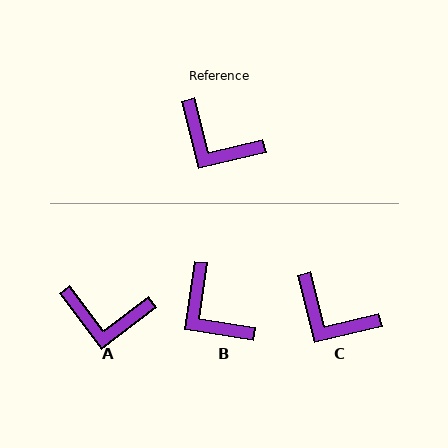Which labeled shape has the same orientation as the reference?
C.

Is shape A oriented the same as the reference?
No, it is off by about 23 degrees.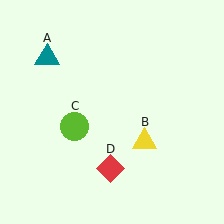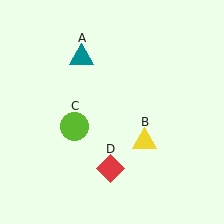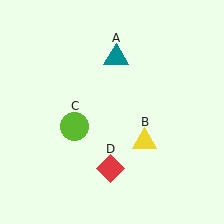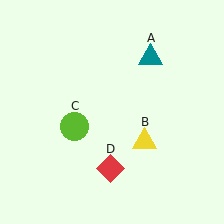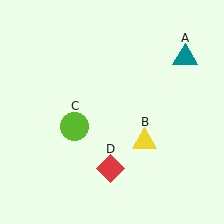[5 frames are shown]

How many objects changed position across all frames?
1 object changed position: teal triangle (object A).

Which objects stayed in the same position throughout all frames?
Yellow triangle (object B) and lime circle (object C) and red diamond (object D) remained stationary.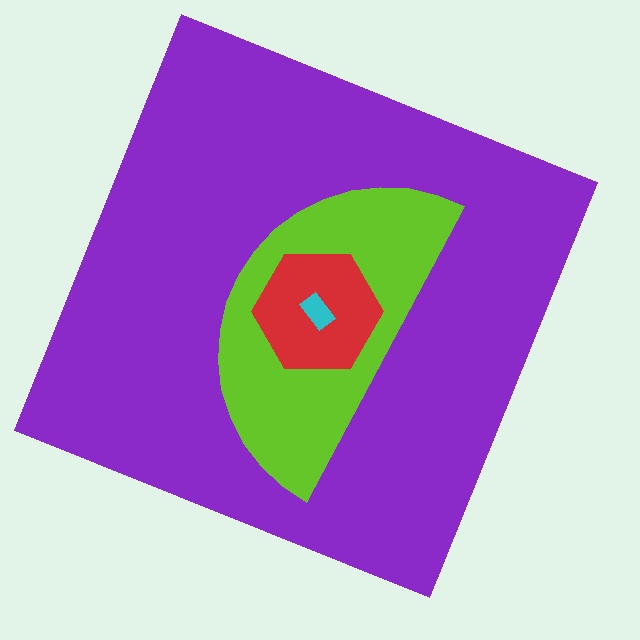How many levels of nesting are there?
4.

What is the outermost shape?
The purple square.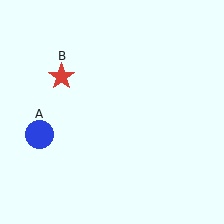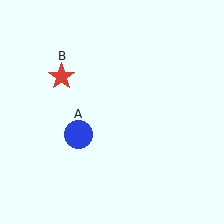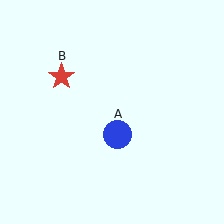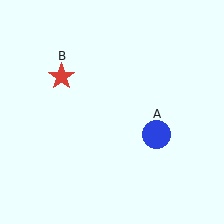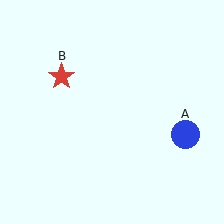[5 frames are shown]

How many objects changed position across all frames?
1 object changed position: blue circle (object A).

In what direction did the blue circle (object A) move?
The blue circle (object A) moved right.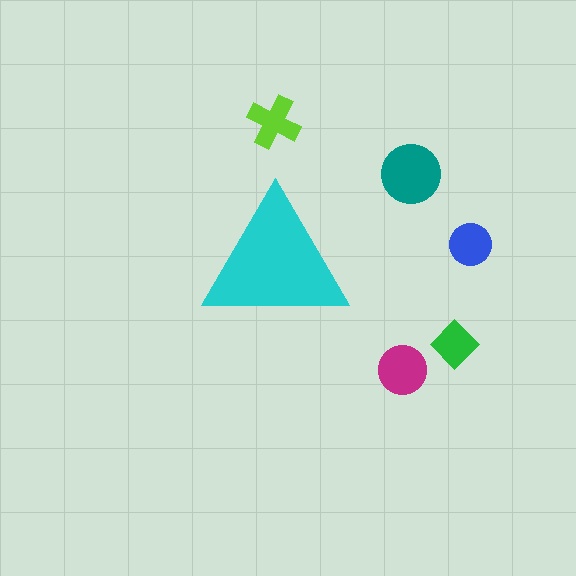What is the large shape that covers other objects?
A cyan triangle.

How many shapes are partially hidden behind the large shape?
0 shapes are partially hidden.